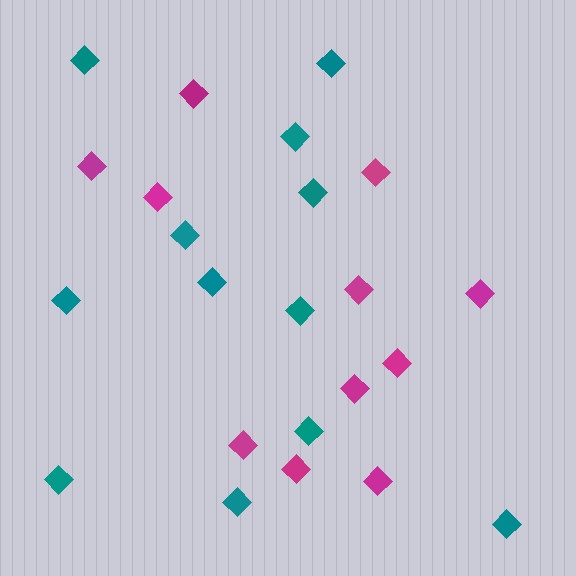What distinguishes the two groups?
There are 2 groups: one group of teal diamonds (12) and one group of magenta diamonds (11).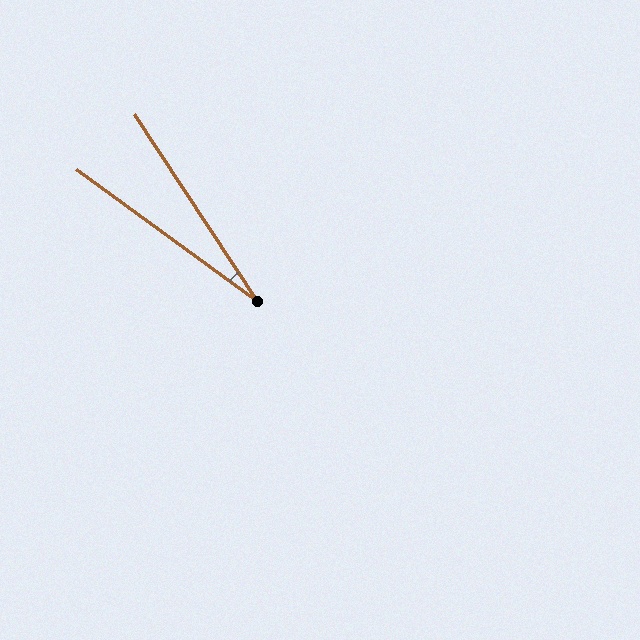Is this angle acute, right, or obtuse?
It is acute.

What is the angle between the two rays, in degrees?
Approximately 21 degrees.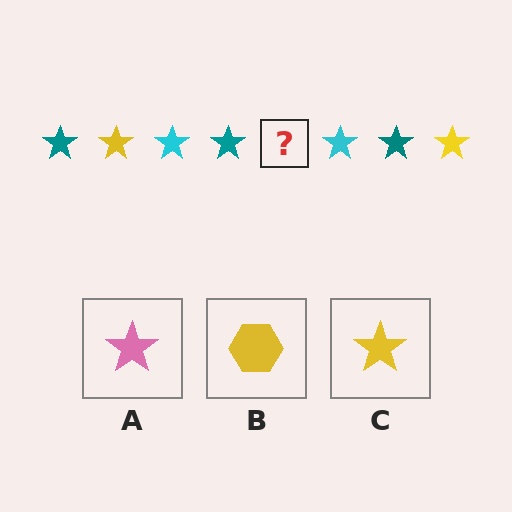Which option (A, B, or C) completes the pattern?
C.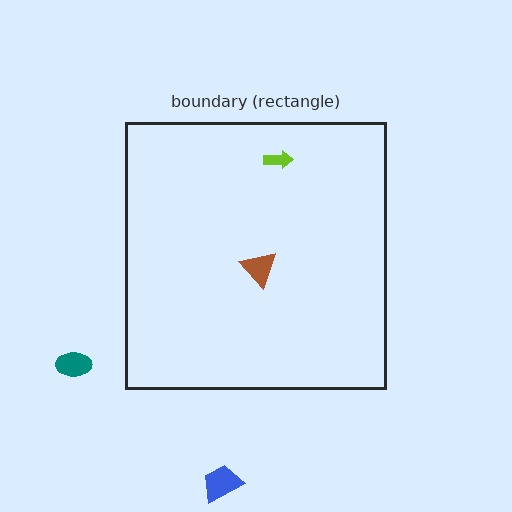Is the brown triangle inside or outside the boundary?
Inside.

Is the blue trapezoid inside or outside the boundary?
Outside.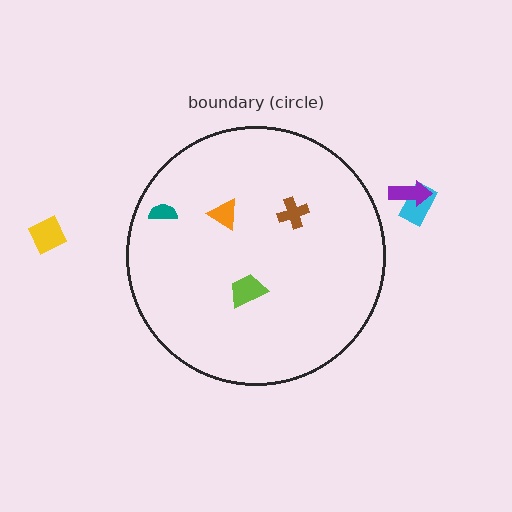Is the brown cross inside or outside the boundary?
Inside.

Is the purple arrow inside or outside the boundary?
Outside.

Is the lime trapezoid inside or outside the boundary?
Inside.